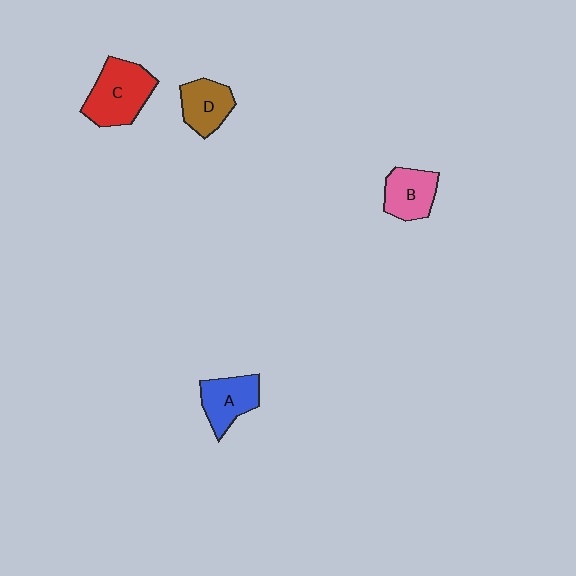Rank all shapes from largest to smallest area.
From largest to smallest: C (red), A (blue), B (pink), D (brown).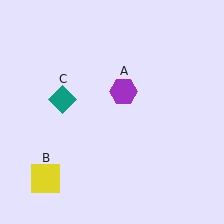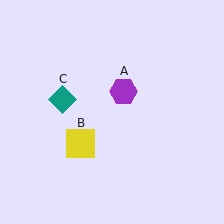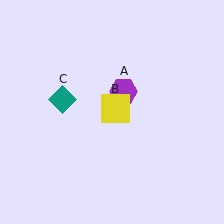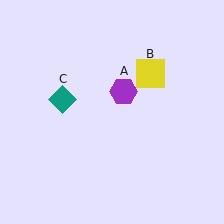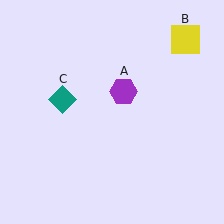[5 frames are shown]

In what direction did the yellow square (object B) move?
The yellow square (object B) moved up and to the right.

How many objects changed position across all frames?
1 object changed position: yellow square (object B).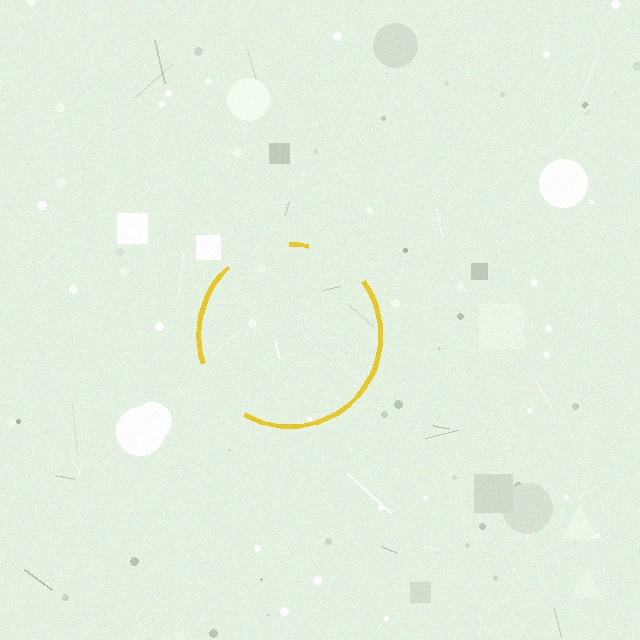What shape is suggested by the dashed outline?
The dashed outline suggests a circle.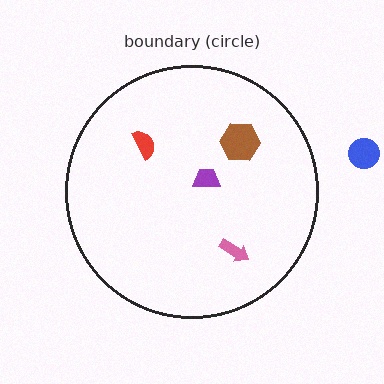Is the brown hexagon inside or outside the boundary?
Inside.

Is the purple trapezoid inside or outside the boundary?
Inside.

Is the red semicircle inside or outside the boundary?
Inside.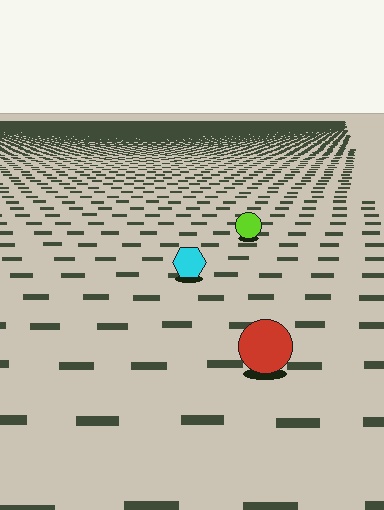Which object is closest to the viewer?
The red circle is closest. The texture marks near it are larger and more spread out.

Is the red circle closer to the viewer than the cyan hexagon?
Yes. The red circle is closer — you can tell from the texture gradient: the ground texture is coarser near it.